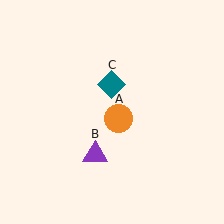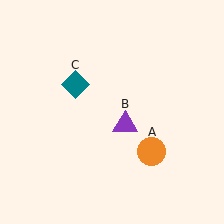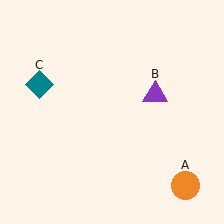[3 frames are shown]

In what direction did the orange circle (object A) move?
The orange circle (object A) moved down and to the right.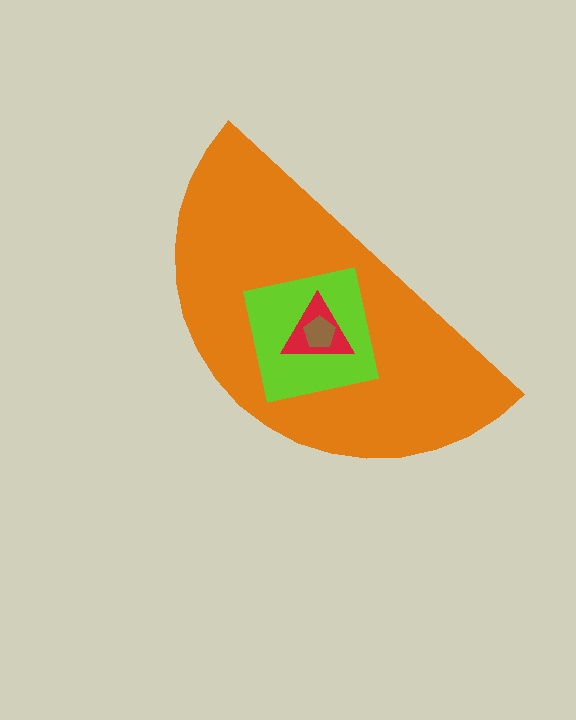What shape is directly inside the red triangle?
The brown pentagon.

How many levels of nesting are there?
4.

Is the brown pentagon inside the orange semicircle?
Yes.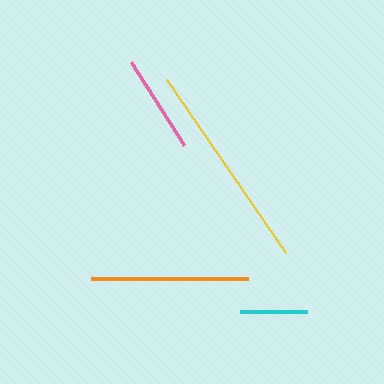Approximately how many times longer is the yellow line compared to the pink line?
The yellow line is approximately 2.1 times the length of the pink line.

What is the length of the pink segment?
The pink segment is approximately 98 pixels long.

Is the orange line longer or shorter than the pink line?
The orange line is longer than the pink line.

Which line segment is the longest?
The yellow line is the longest at approximately 210 pixels.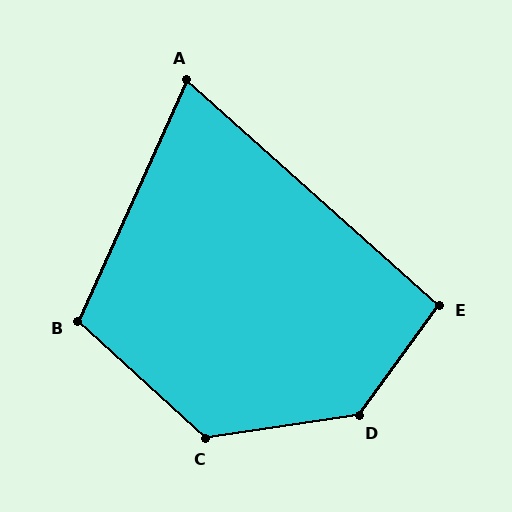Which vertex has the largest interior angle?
D, at approximately 135 degrees.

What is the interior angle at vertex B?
Approximately 108 degrees (obtuse).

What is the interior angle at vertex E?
Approximately 96 degrees (obtuse).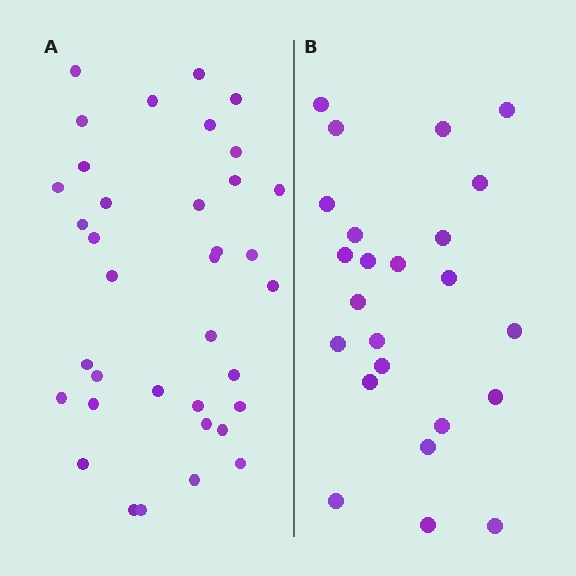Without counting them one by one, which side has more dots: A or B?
Region A (the left region) has more dots.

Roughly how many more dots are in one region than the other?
Region A has roughly 12 or so more dots than region B.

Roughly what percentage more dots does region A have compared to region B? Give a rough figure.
About 50% more.